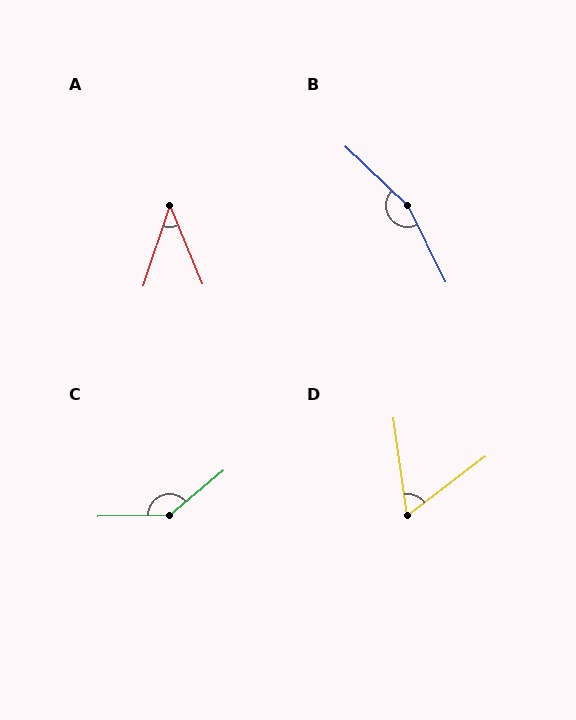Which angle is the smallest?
A, at approximately 41 degrees.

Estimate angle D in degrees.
Approximately 61 degrees.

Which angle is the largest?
B, at approximately 159 degrees.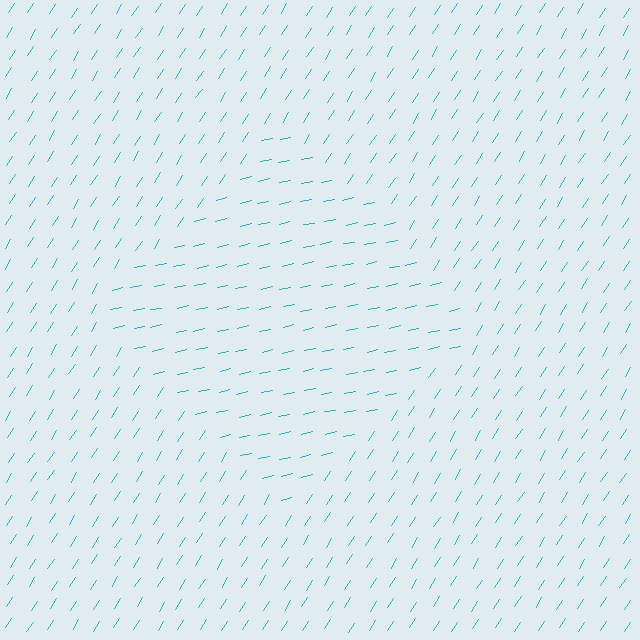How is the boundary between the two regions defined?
The boundary is defined purely by a change in line orientation (approximately 45 degrees difference). All lines are the same color and thickness.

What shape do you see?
I see a diamond.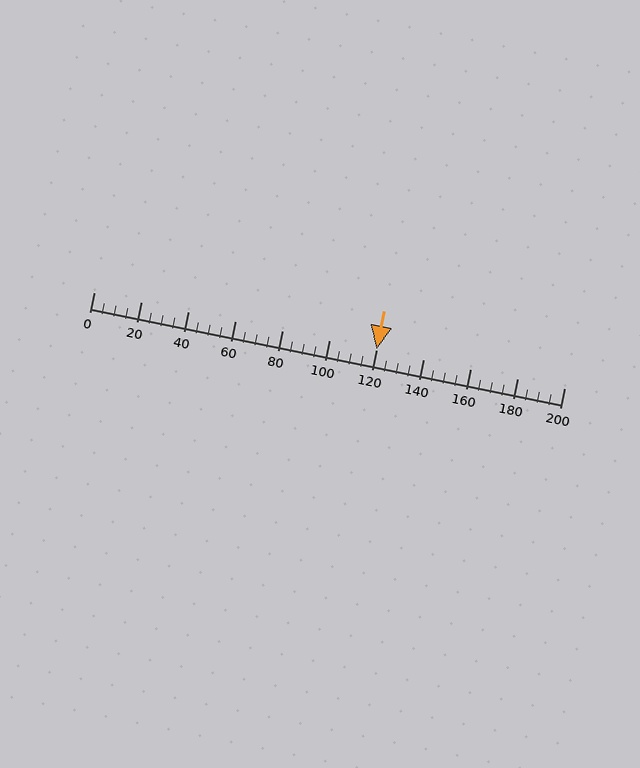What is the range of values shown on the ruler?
The ruler shows values from 0 to 200.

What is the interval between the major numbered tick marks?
The major tick marks are spaced 20 units apart.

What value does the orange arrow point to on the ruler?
The orange arrow points to approximately 120.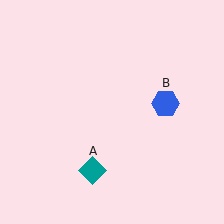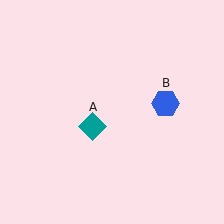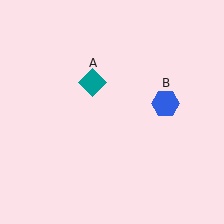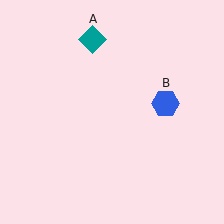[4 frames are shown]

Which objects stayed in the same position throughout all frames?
Blue hexagon (object B) remained stationary.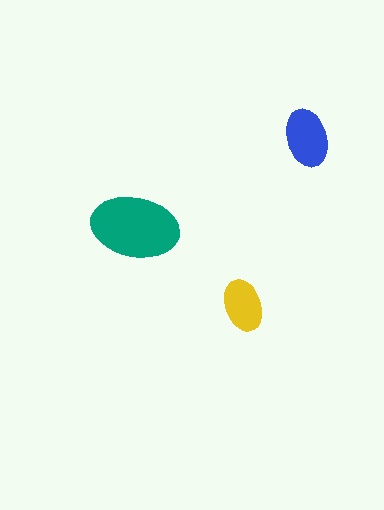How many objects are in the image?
There are 3 objects in the image.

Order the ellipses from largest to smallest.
the teal one, the blue one, the yellow one.